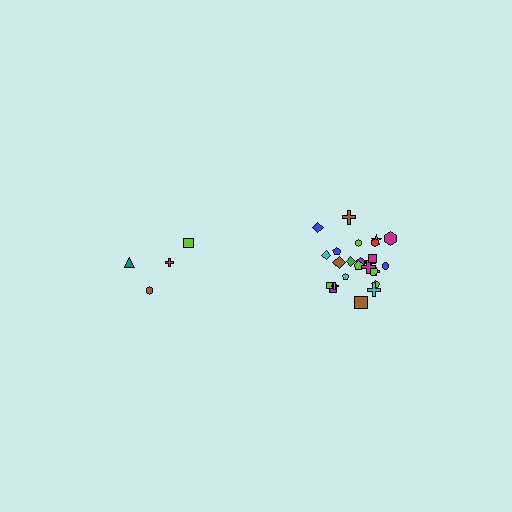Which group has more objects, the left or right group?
The right group.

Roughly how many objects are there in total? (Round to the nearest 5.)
Roughly 30 objects in total.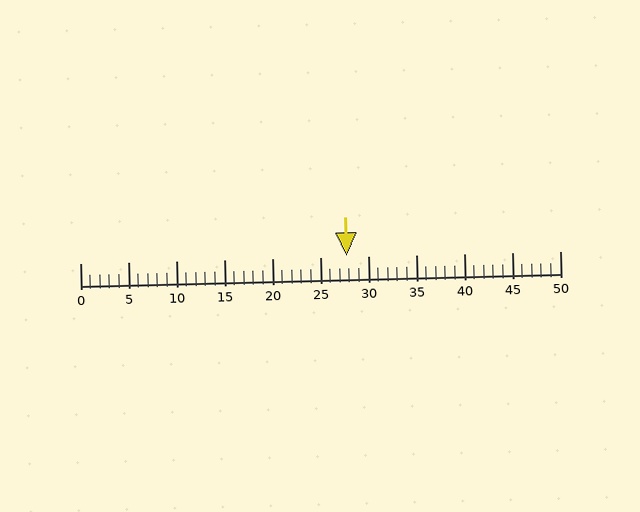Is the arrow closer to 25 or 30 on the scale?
The arrow is closer to 30.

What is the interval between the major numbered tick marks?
The major tick marks are spaced 5 units apart.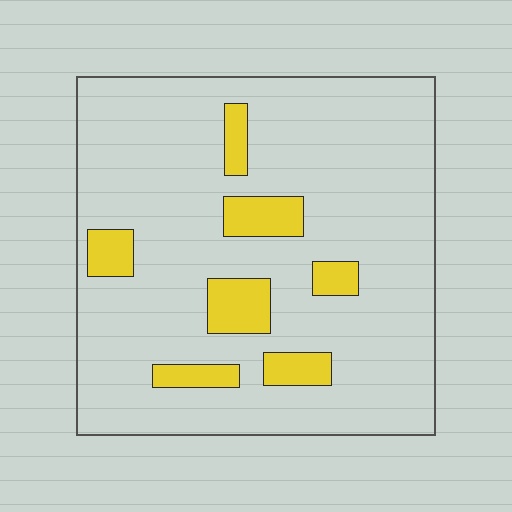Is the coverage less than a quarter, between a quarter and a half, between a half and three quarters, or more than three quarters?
Less than a quarter.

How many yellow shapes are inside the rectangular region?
7.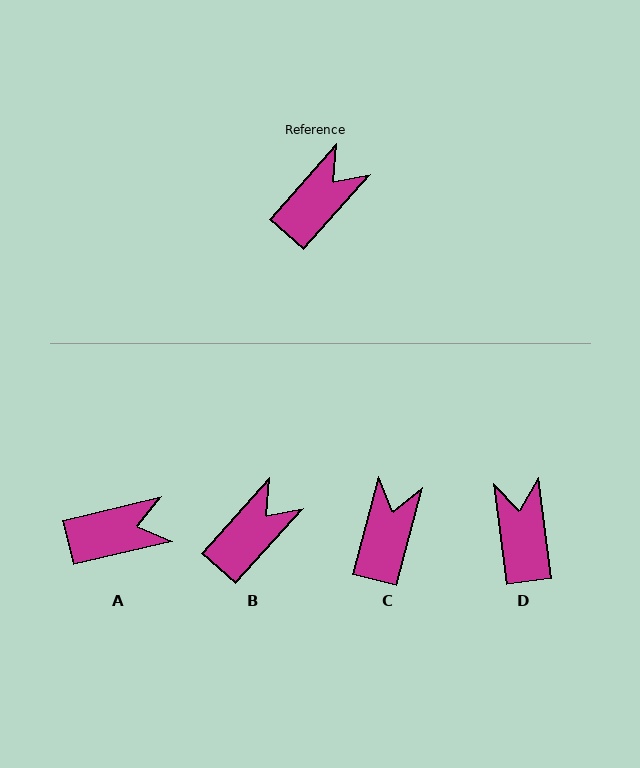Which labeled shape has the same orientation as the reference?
B.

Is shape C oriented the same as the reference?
No, it is off by about 27 degrees.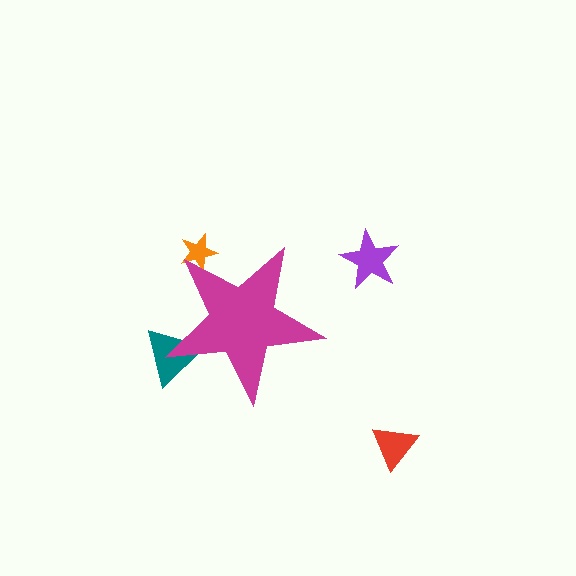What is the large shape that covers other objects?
A magenta star.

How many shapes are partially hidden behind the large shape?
2 shapes are partially hidden.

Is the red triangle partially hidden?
No, the red triangle is fully visible.